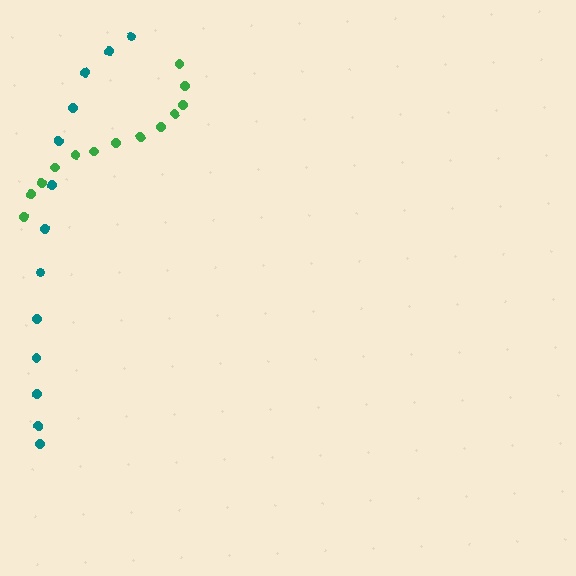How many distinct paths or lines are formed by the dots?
There are 2 distinct paths.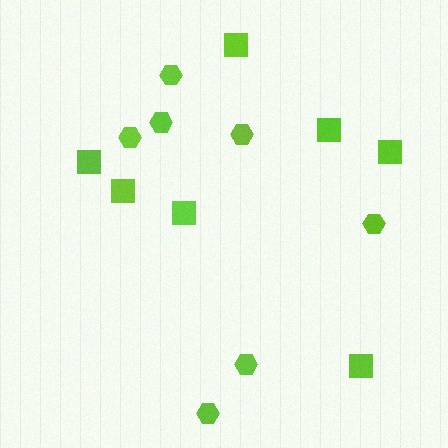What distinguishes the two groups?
There are 2 groups: one group of hexagons (7) and one group of squares (7).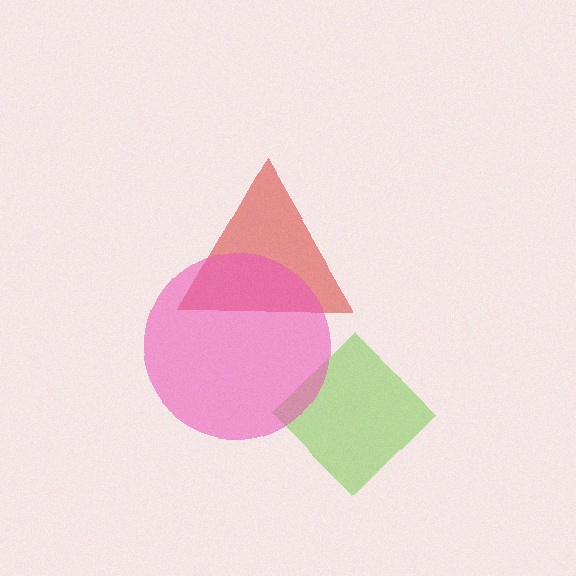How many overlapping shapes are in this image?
There are 3 overlapping shapes in the image.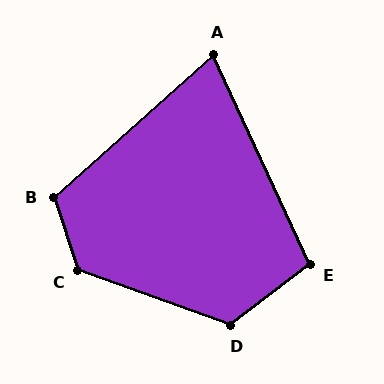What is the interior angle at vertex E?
Approximately 103 degrees (obtuse).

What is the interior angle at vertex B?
Approximately 113 degrees (obtuse).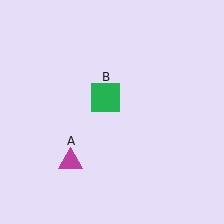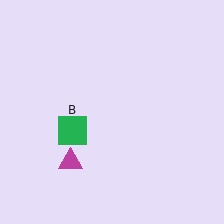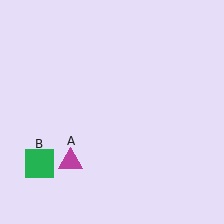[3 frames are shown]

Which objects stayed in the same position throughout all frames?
Magenta triangle (object A) remained stationary.